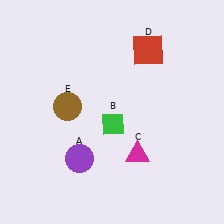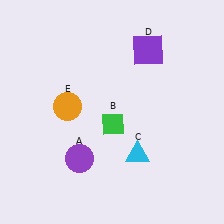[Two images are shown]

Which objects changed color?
C changed from magenta to cyan. D changed from red to purple. E changed from brown to orange.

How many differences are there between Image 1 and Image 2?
There are 3 differences between the two images.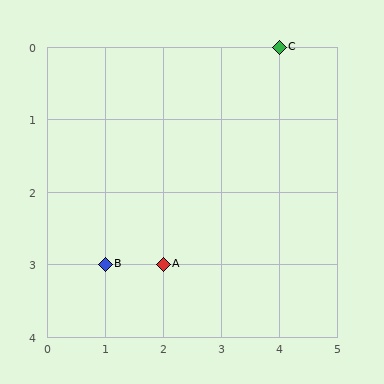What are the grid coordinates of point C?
Point C is at grid coordinates (4, 0).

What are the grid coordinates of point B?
Point B is at grid coordinates (1, 3).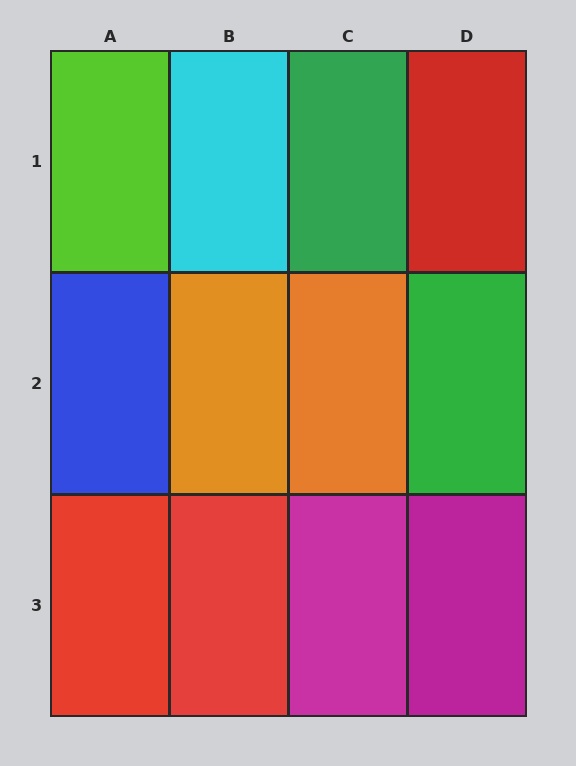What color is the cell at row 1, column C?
Green.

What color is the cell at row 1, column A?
Lime.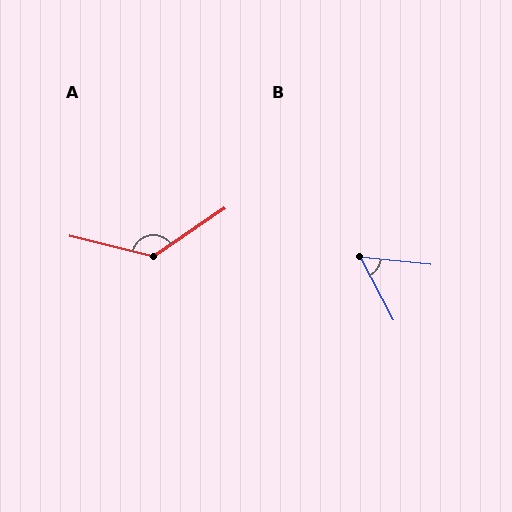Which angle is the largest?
A, at approximately 132 degrees.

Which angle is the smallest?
B, at approximately 56 degrees.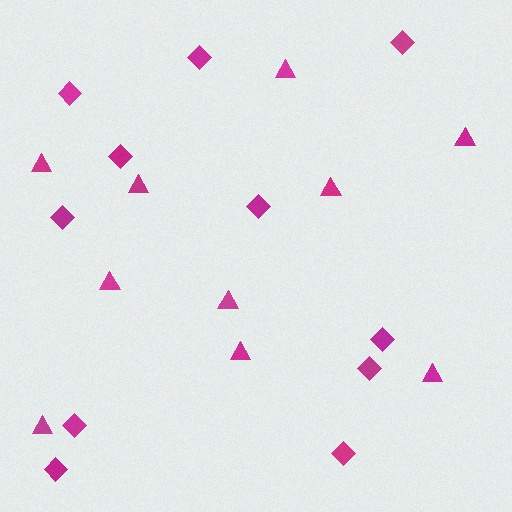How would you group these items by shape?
There are 2 groups: one group of triangles (10) and one group of diamonds (11).